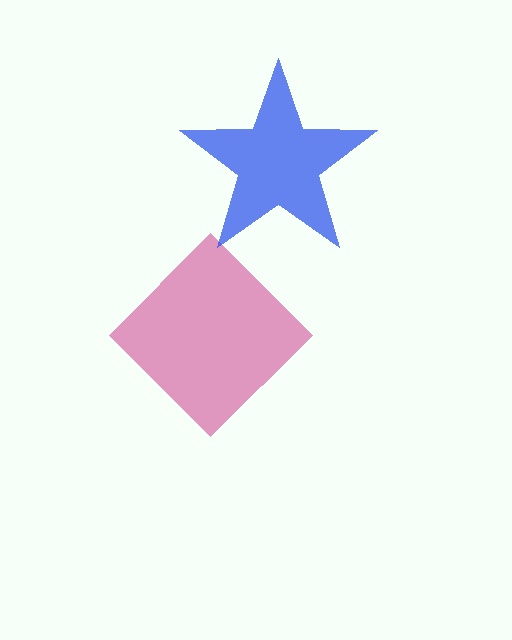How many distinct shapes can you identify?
There are 2 distinct shapes: a magenta diamond, a blue star.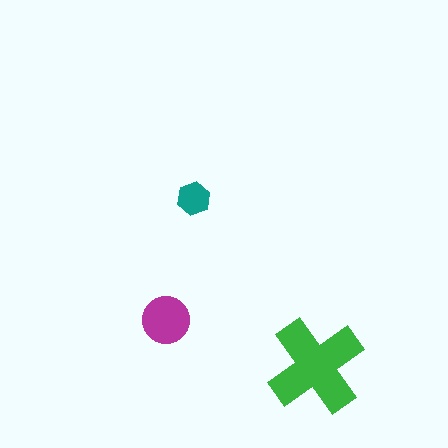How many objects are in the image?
There are 3 objects in the image.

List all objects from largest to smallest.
The green cross, the magenta circle, the teal hexagon.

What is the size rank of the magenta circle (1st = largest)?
2nd.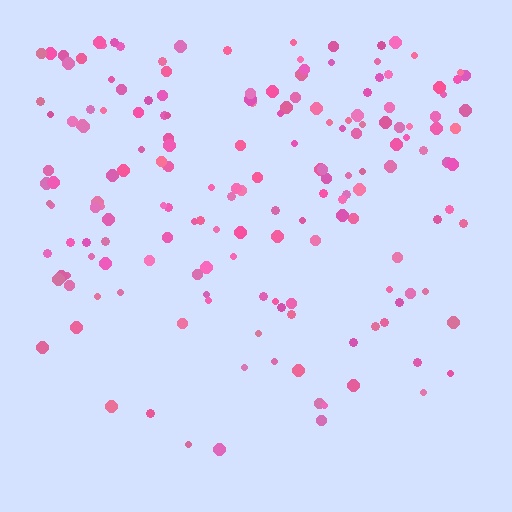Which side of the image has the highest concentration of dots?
The top.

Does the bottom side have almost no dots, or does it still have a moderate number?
Still a moderate number, just noticeably fewer than the top.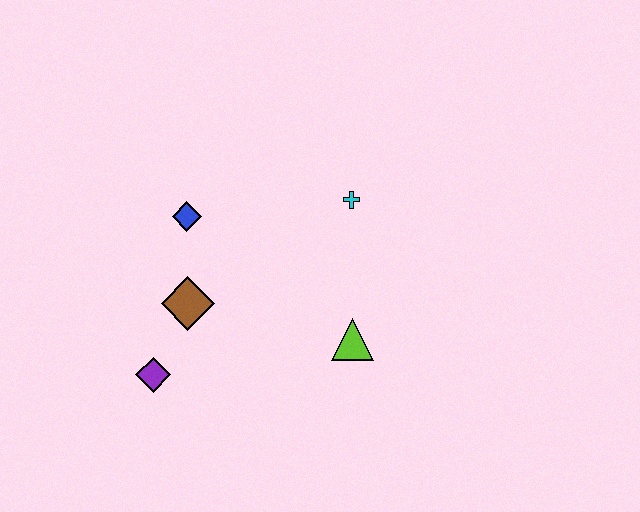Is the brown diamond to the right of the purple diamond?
Yes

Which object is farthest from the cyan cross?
The purple diamond is farthest from the cyan cross.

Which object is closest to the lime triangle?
The cyan cross is closest to the lime triangle.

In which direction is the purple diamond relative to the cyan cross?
The purple diamond is to the left of the cyan cross.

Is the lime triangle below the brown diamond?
Yes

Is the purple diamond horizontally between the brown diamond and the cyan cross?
No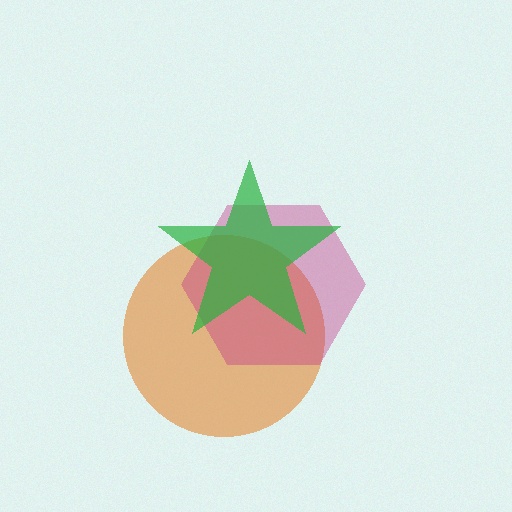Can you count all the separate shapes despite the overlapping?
Yes, there are 3 separate shapes.